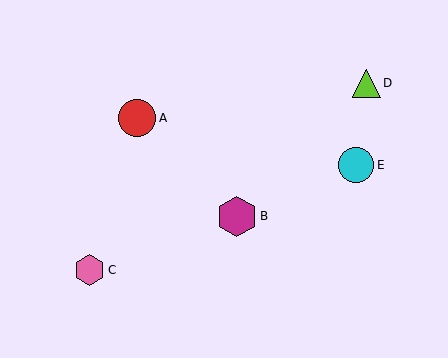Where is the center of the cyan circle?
The center of the cyan circle is at (356, 165).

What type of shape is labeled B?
Shape B is a magenta hexagon.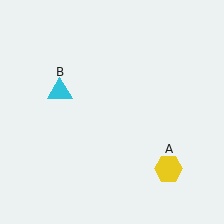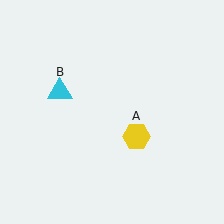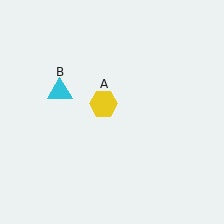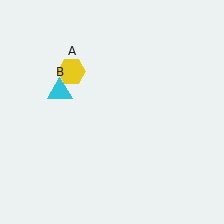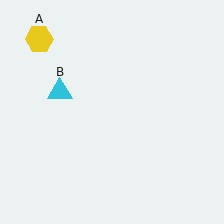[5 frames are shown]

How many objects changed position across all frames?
1 object changed position: yellow hexagon (object A).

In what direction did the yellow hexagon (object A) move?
The yellow hexagon (object A) moved up and to the left.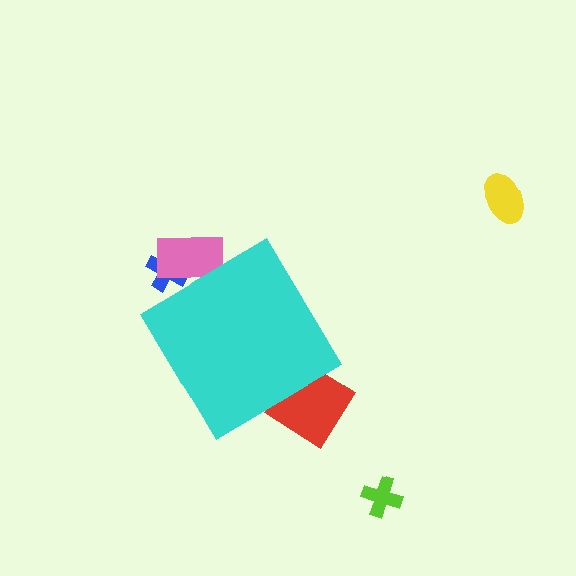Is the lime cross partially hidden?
No, the lime cross is fully visible.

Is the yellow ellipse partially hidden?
No, the yellow ellipse is fully visible.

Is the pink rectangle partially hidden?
Yes, the pink rectangle is partially hidden behind the cyan diamond.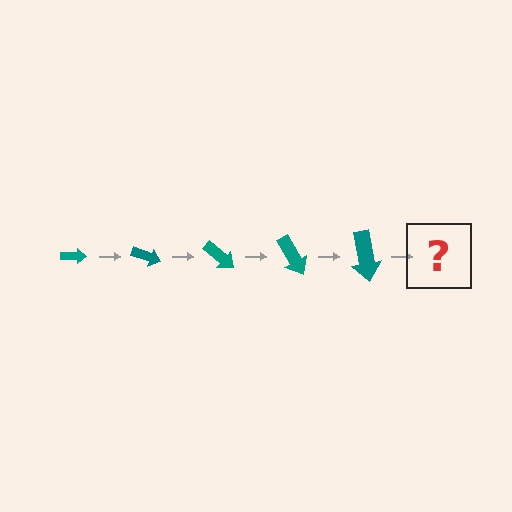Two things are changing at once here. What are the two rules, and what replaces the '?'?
The two rules are that the arrow grows larger each step and it rotates 20 degrees each step. The '?' should be an arrow, larger than the previous one and rotated 100 degrees from the start.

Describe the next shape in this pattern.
It should be an arrow, larger than the previous one and rotated 100 degrees from the start.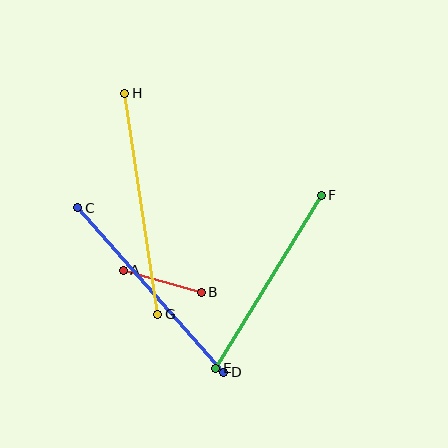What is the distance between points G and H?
The distance is approximately 223 pixels.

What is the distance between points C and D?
The distance is approximately 220 pixels.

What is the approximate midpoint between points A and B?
The midpoint is at approximately (162, 281) pixels.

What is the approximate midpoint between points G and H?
The midpoint is at approximately (141, 204) pixels.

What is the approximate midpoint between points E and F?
The midpoint is at approximately (269, 282) pixels.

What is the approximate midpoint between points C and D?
The midpoint is at approximately (151, 290) pixels.